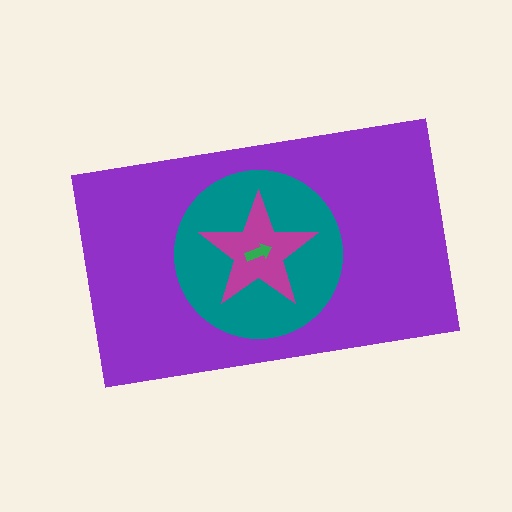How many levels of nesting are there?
4.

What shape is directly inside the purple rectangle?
The teal circle.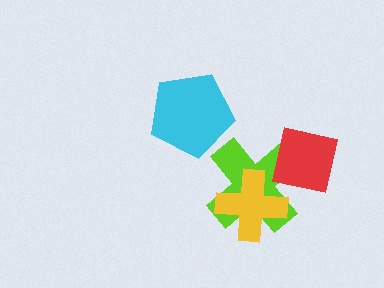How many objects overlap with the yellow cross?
1 object overlaps with the yellow cross.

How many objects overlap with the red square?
1 object overlaps with the red square.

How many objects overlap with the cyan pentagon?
0 objects overlap with the cyan pentagon.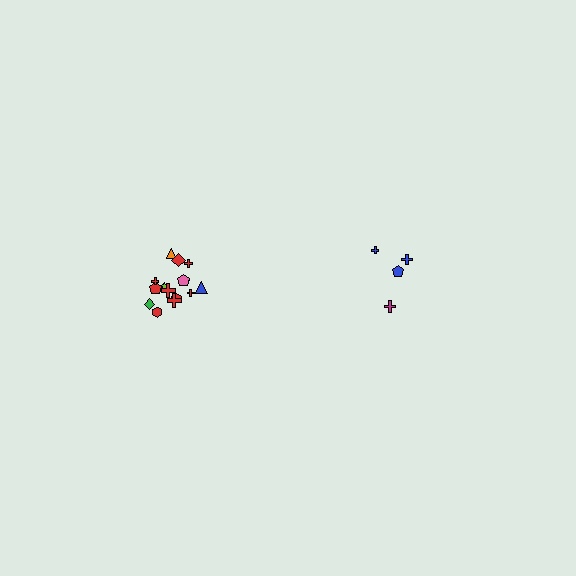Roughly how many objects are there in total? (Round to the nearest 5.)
Roughly 20 objects in total.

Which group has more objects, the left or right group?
The left group.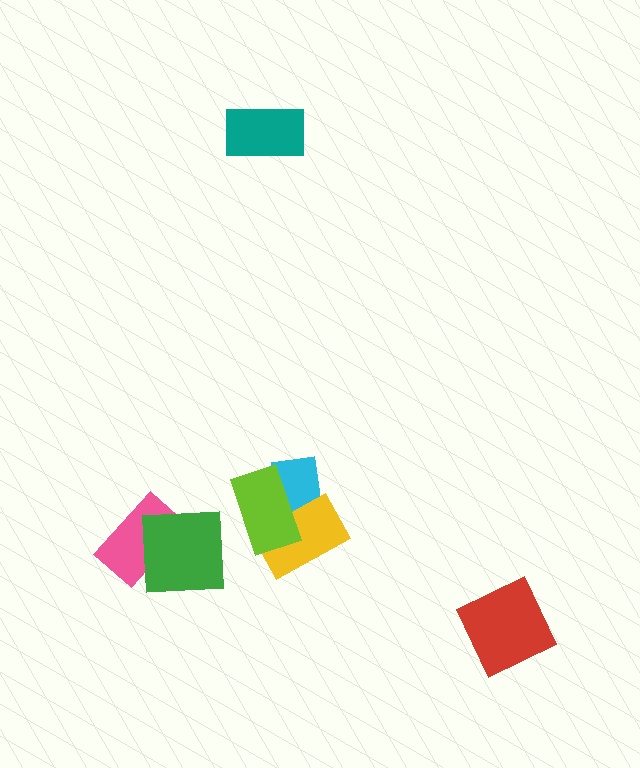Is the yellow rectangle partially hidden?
Yes, it is partially covered by another shape.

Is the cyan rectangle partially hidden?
Yes, it is partially covered by another shape.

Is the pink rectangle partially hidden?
Yes, it is partially covered by another shape.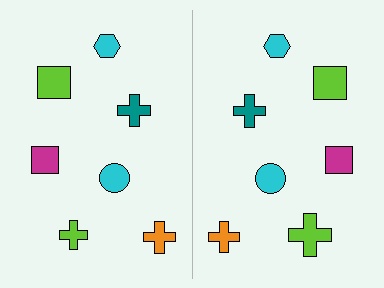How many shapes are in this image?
There are 14 shapes in this image.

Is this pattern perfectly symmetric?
No, the pattern is not perfectly symmetric. The lime cross on the right side has a different size than its mirror counterpart.